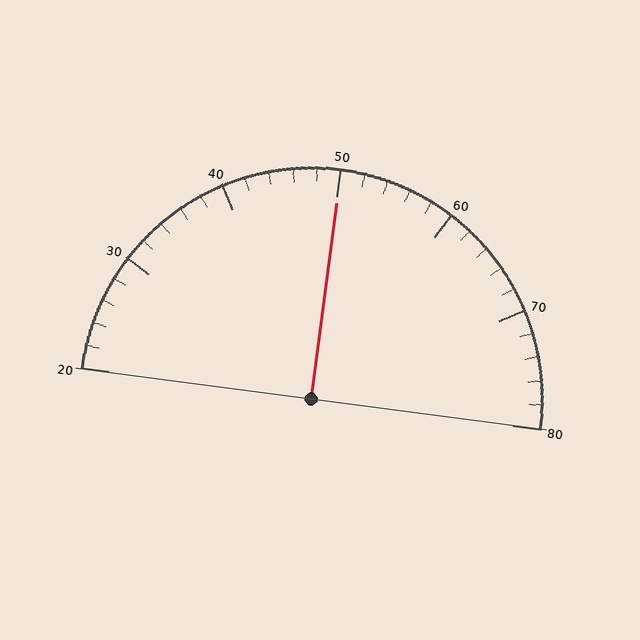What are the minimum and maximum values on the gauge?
The gauge ranges from 20 to 80.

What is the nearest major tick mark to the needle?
The nearest major tick mark is 50.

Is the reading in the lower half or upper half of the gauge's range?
The reading is in the upper half of the range (20 to 80).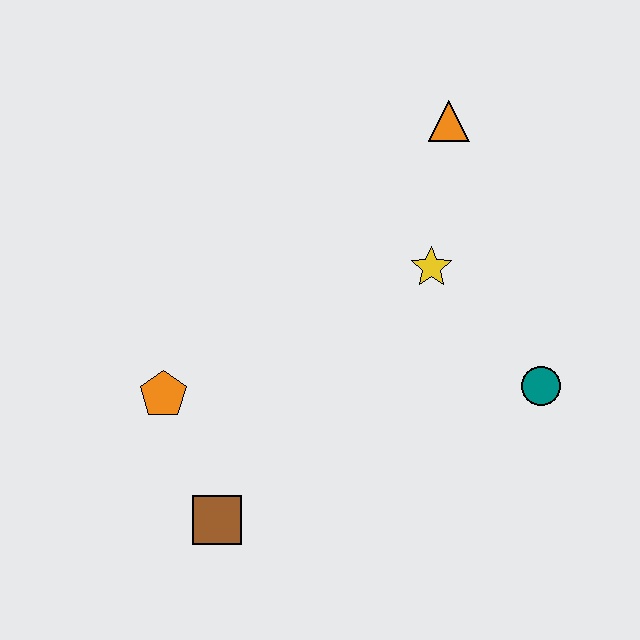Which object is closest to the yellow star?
The orange triangle is closest to the yellow star.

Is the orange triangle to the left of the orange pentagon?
No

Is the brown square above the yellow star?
No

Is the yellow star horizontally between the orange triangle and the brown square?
Yes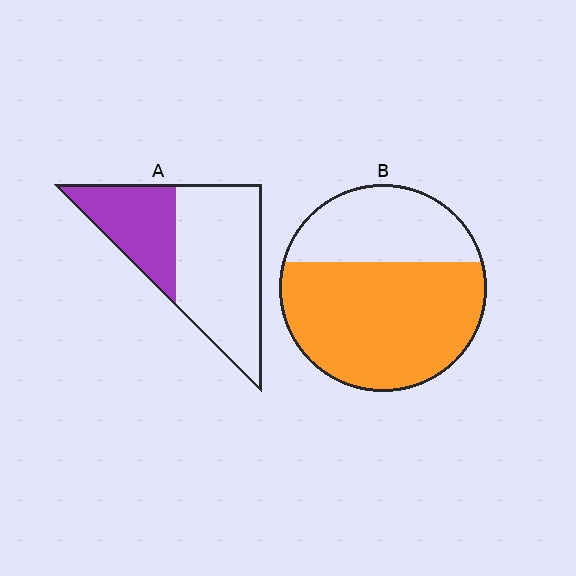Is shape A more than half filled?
No.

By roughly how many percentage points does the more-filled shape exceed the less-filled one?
By roughly 30 percentage points (B over A).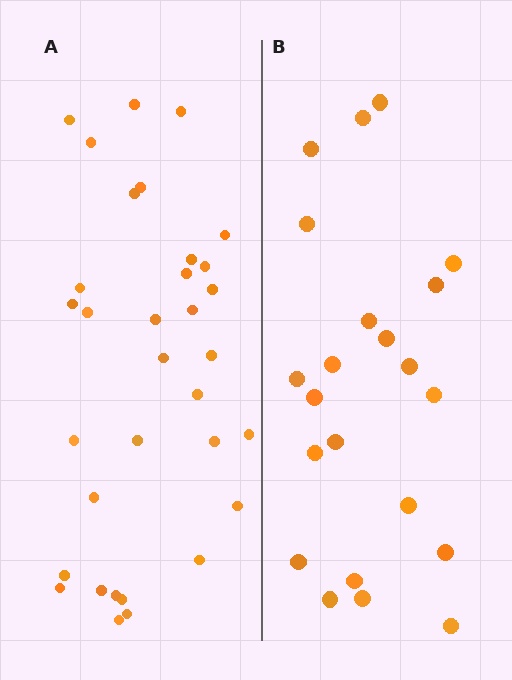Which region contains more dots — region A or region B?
Region A (the left region) has more dots.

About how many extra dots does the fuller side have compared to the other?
Region A has roughly 12 or so more dots than region B.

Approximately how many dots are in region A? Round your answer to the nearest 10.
About 30 dots. (The exact count is 33, which rounds to 30.)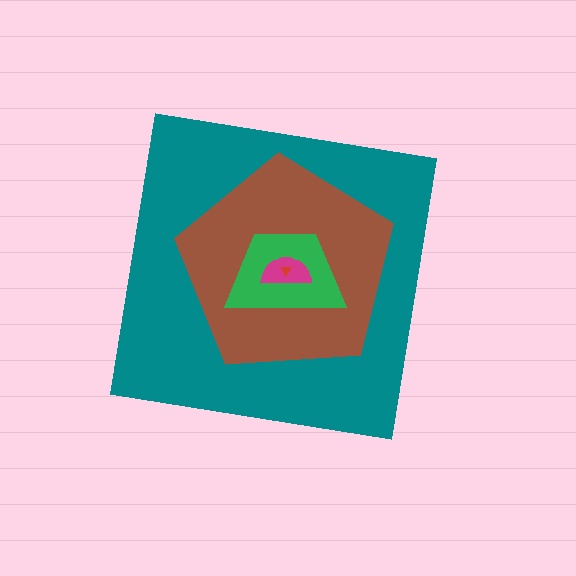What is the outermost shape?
The teal square.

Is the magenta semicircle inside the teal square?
Yes.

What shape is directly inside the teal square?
The brown pentagon.